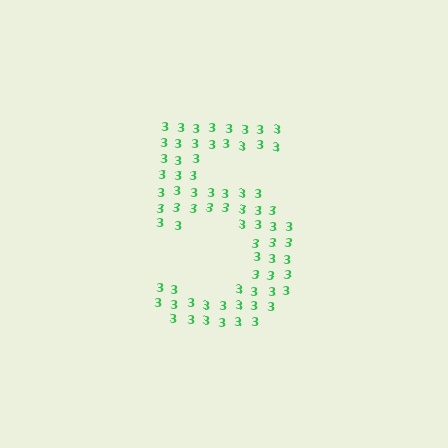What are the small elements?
The small elements are digit 3's.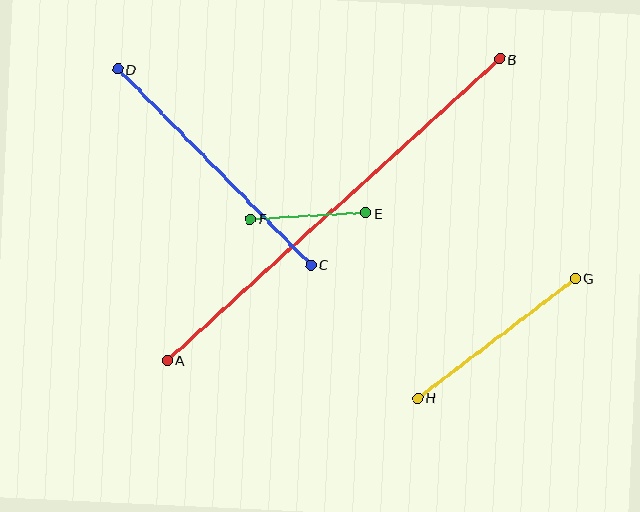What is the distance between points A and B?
The distance is approximately 449 pixels.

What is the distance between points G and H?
The distance is approximately 198 pixels.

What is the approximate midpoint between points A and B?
The midpoint is at approximately (333, 210) pixels.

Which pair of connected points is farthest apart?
Points A and B are farthest apart.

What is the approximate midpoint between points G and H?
The midpoint is at approximately (497, 338) pixels.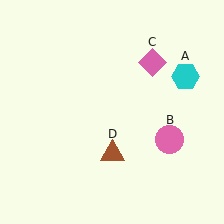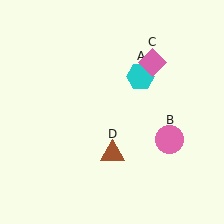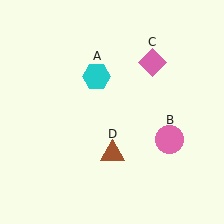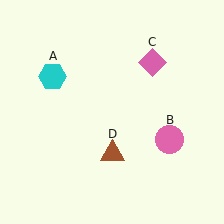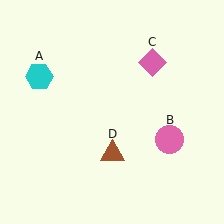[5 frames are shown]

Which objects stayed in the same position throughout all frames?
Pink circle (object B) and pink diamond (object C) and brown triangle (object D) remained stationary.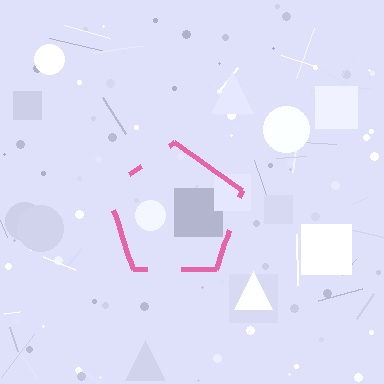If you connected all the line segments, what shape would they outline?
They would outline a pentagon.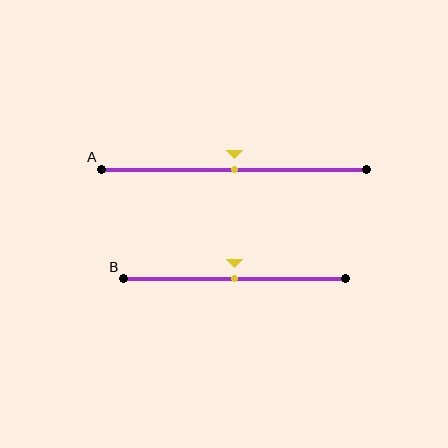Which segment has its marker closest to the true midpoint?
Segment A has its marker closest to the true midpoint.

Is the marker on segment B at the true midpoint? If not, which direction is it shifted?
Yes, the marker on segment B is at the true midpoint.